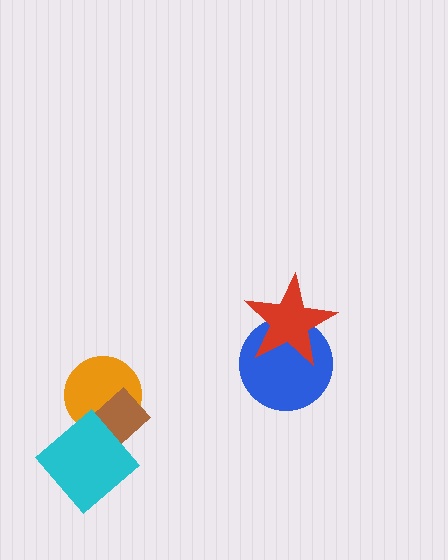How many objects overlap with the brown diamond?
2 objects overlap with the brown diamond.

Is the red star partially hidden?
No, no other shape covers it.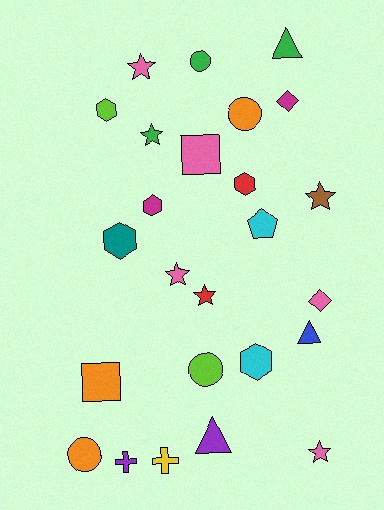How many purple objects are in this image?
There are 2 purple objects.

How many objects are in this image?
There are 25 objects.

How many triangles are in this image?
There are 3 triangles.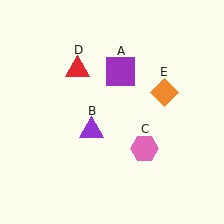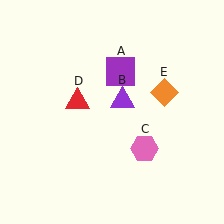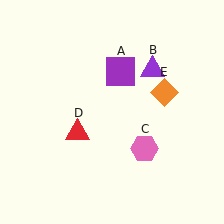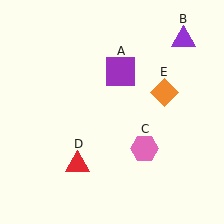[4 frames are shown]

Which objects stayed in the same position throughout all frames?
Purple square (object A) and pink hexagon (object C) and orange diamond (object E) remained stationary.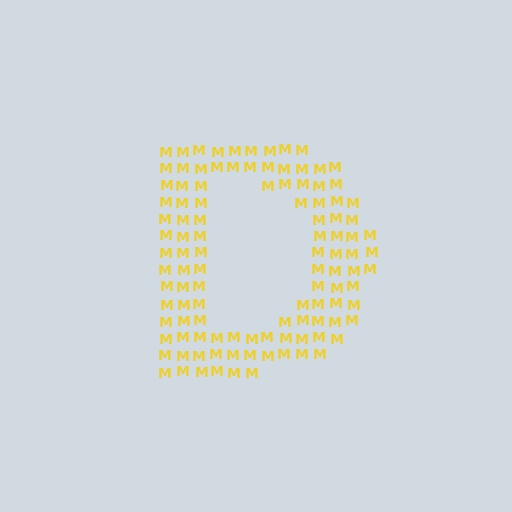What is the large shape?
The large shape is the letter D.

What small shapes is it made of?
It is made of small letter M's.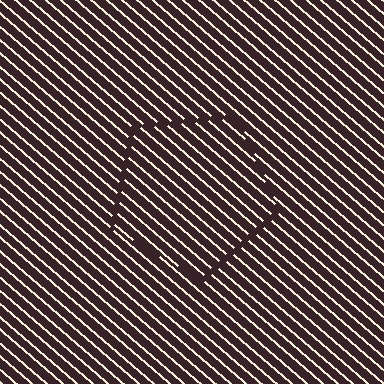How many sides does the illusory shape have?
5 sides — the line-ends trace a pentagon.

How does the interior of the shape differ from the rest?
The interior of the shape contains the same grating, shifted by half a period — the contour is defined by the phase discontinuity where line-ends from the inner and outer gratings abut.